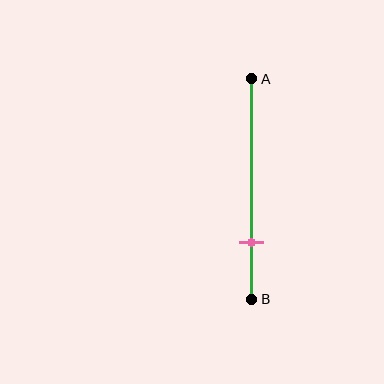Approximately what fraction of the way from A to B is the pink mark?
The pink mark is approximately 75% of the way from A to B.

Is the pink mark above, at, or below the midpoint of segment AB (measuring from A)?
The pink mark is below the midpoint of segment AB.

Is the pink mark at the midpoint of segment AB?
No, the mark is at about 75% from A, not at the 50% midpoint.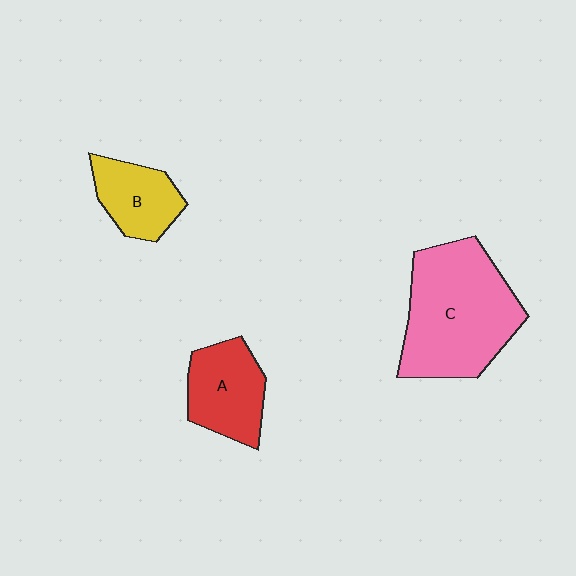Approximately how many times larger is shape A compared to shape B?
Approximately 1.2 times.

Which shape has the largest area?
Shape C (pink).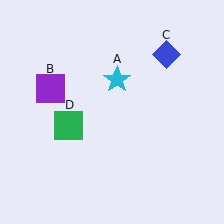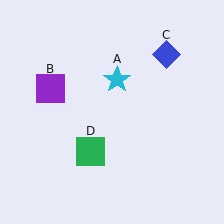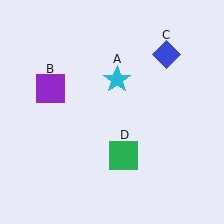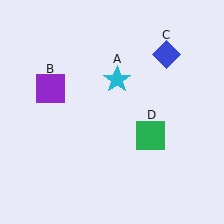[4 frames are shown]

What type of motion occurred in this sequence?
The green square (object D) rotated counterclockwise around the center of the scene.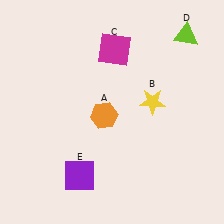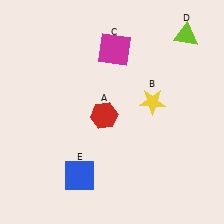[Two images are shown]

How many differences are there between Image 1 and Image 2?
There are 2 differences between the two images.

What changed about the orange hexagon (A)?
In Image 1, A is orange. In Image 2, it changed to red.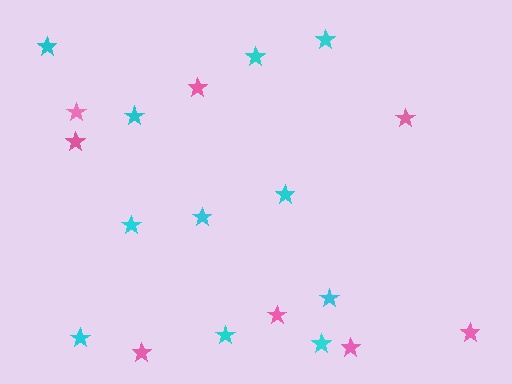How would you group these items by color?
There are 2 groups: one group of pink stars (8) and one group of cyan stars (11).